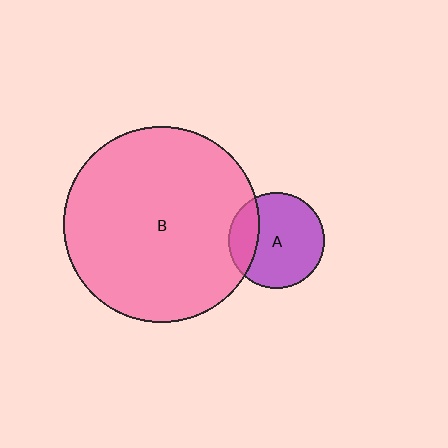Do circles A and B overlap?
Yes.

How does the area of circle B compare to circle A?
Approximately 4.2 times.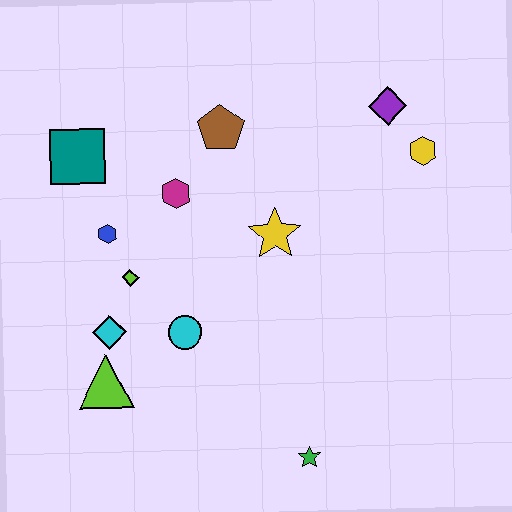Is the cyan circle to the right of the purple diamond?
No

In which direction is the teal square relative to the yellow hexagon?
The teal square is to the left of the yellow hexagon.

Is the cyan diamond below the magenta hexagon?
Yes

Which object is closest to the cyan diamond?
The lime triangle is closest to the cyan diamond.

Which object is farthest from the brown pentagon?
The green star is farthest from the brown pentagon.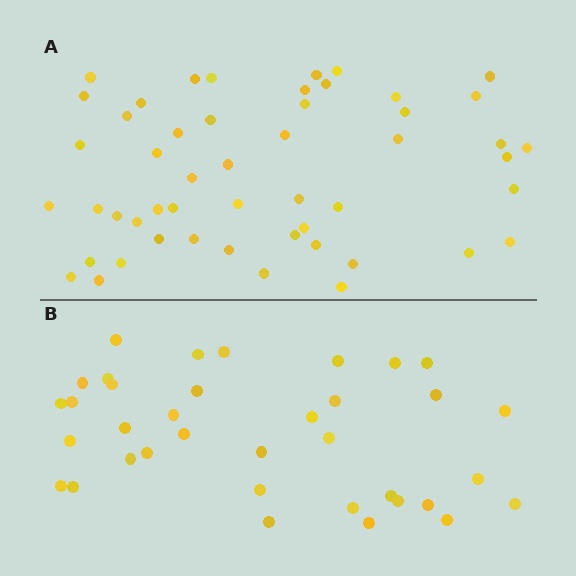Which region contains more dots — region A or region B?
Region A (the top region) has more dots.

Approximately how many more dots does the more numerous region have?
Region A has approximately 15 more dots than region B.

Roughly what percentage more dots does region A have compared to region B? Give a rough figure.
About 40% more.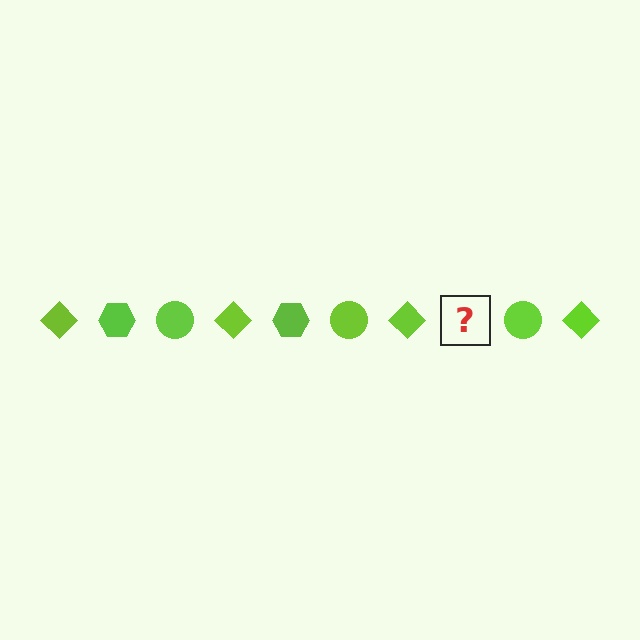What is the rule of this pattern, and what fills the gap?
The rule is that the pattern cycles through diamond, hexagon, circle shapes in lime. The gap should be filled with a lime hexagon.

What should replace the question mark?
The question mark should be replaced with a lime hexagon.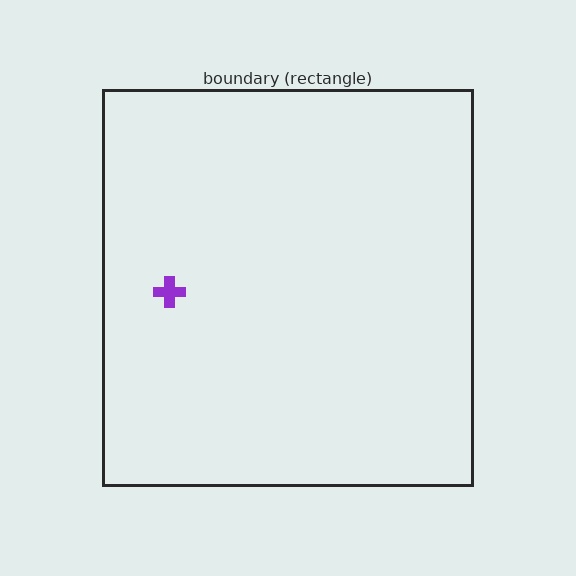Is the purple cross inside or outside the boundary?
Inside.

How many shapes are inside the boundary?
1 inside, 0 outside.